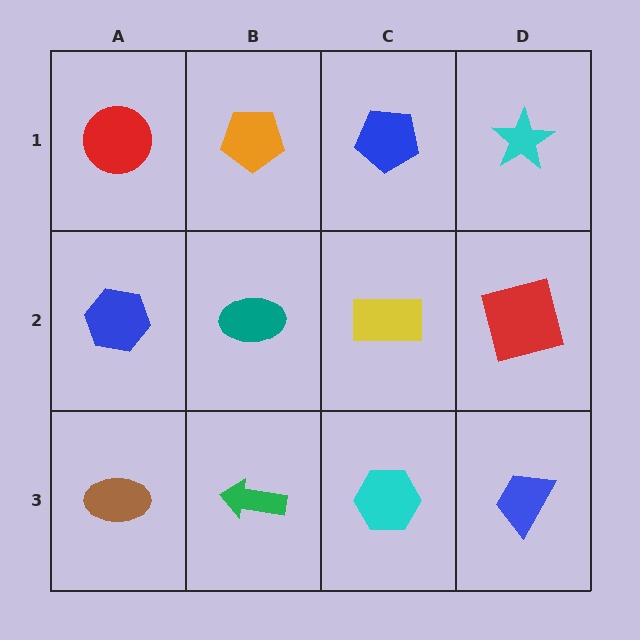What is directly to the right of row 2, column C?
A red square.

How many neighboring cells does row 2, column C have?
4.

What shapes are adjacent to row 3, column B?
A teal ellipse (row 2, column B), a brown ellipse (row 3, column A), a cyan hexagon (row 3, column C).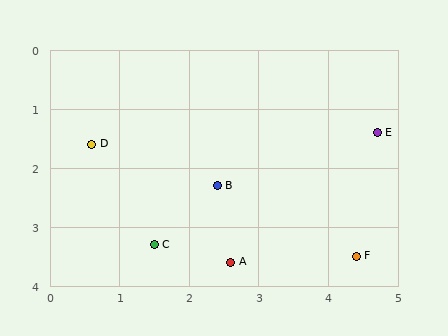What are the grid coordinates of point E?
Point E is at approximately (4.7, 1.4).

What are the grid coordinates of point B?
Point B is at approximately (2.4, 2.3).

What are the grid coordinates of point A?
Point A is at approximately (2.6, 3.6).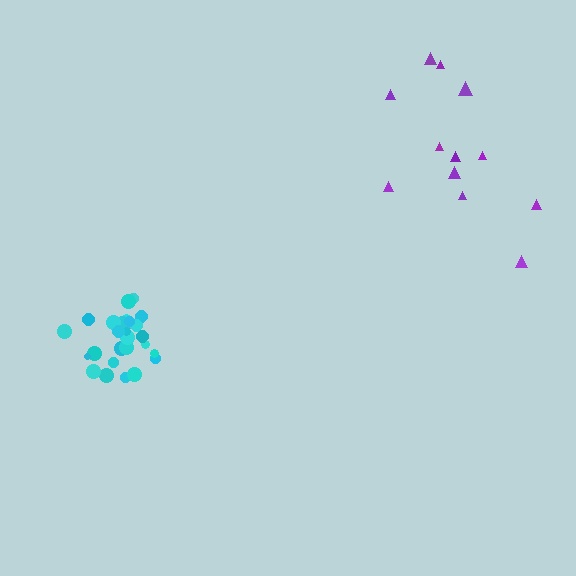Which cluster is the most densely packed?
Cyan.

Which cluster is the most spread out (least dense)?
Purple.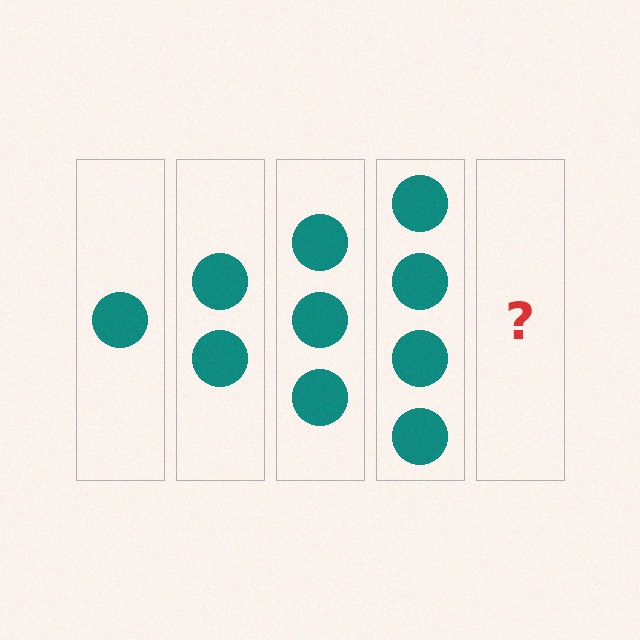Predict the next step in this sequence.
The next step is 5 circles.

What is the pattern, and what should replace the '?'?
The pattern is that each step adds one more circle. The '?' should be 5 circles.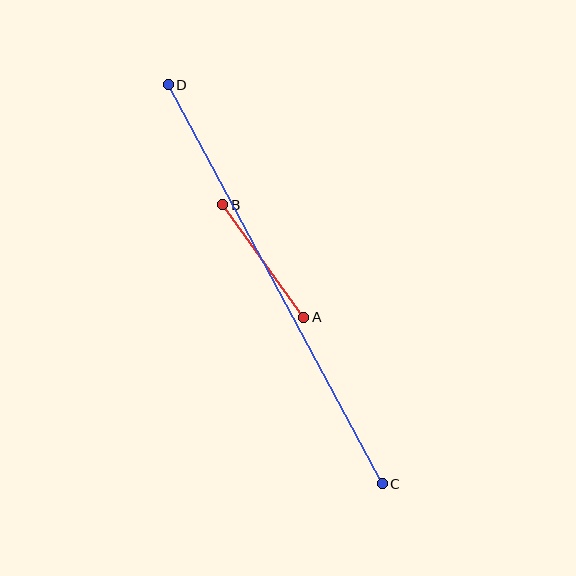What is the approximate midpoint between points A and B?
The midpoint is at approximately (263, 261) pixels.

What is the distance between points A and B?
The distance is approximately 139 pixels.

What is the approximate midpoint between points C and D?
The midpoint is at approximately (275, 284) pixels.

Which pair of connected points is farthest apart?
Points C and D are farthest apart.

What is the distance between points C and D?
The distance is approximately 453 pixels.